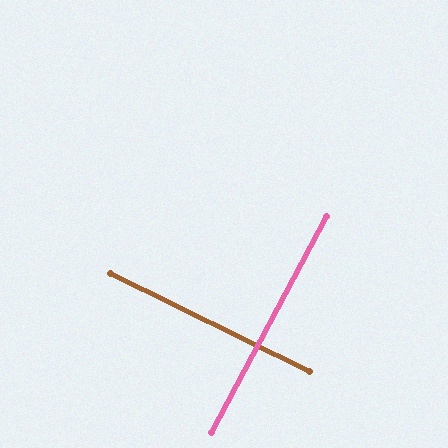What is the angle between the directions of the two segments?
Approximately 88 degrees.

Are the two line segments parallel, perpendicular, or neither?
Perpendicular — they meet at approximately 88°.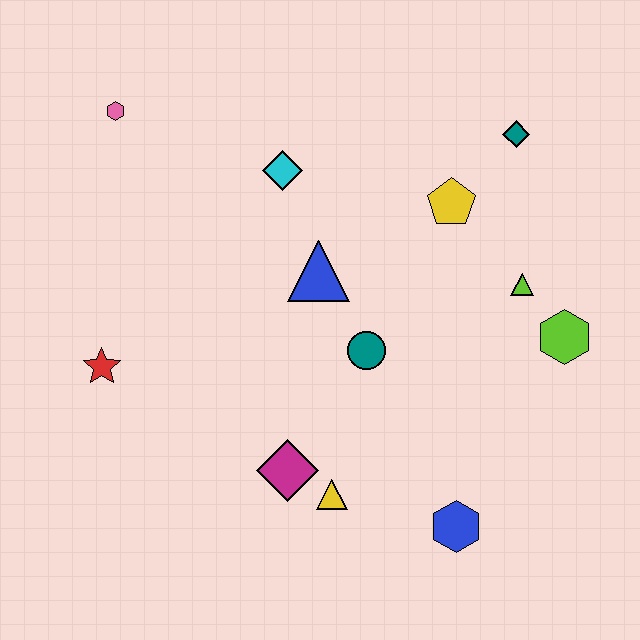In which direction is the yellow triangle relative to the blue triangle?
The yellow triangle is below the blue triangle.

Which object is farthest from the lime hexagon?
The pink hexagon is farthest from the lime hexagon.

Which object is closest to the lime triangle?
The lime hexagon is closest to the lime triangle.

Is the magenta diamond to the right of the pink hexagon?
Yes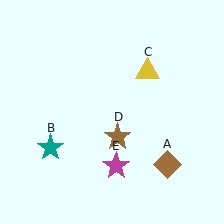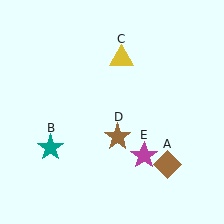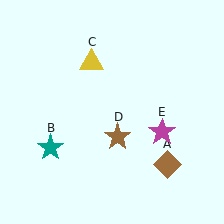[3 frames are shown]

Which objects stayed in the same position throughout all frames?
Brown diamond (object A) and teal star (object B) and brown star (object D) remained stationary.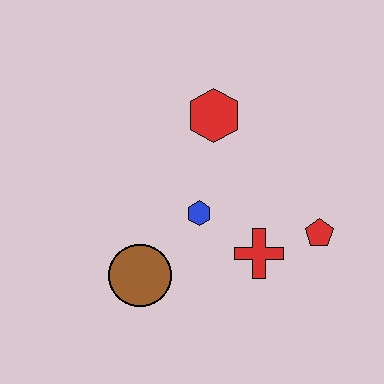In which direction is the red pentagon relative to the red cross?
The red pentagon is to the right of the red cross.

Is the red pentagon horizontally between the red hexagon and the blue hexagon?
No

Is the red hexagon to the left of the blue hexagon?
No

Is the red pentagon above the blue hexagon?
No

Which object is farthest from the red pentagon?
The brown circle is farthest from the red pentagon.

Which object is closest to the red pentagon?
The red cross is closest to the red pentagon.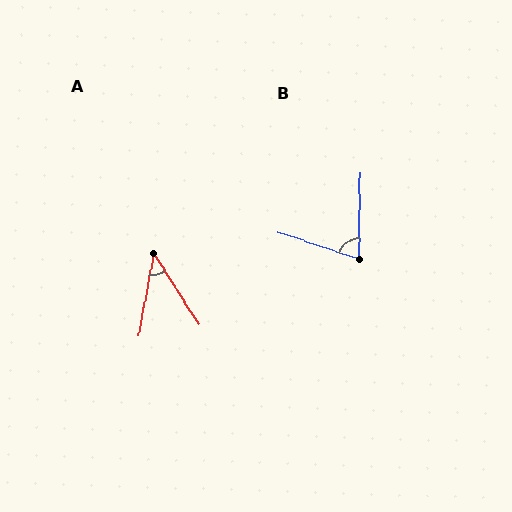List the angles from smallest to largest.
A (43°), B (72°).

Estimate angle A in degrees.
Approximately 43 degrees.